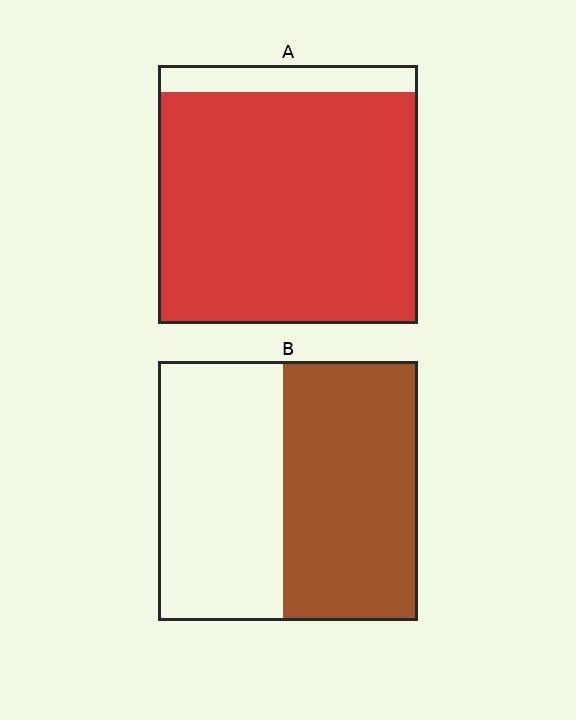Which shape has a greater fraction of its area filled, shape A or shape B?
Shape A.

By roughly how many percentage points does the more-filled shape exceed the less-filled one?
By roughly 40 percentage points (A over B).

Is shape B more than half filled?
Roughly half.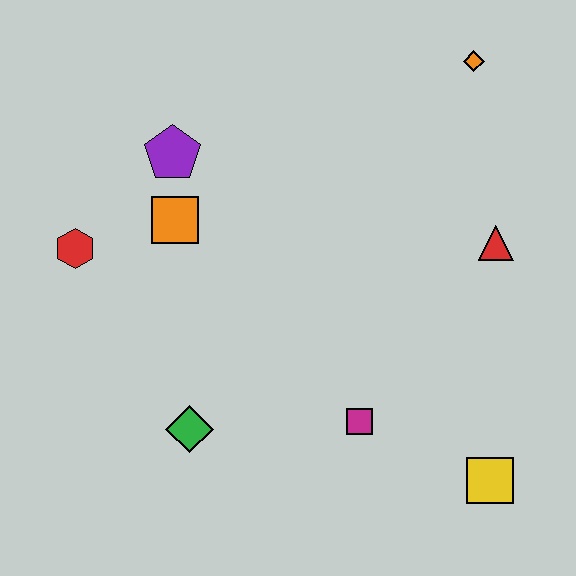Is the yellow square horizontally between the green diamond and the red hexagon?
No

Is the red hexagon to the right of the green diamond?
No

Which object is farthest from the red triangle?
The red hexagon is farthest from the red triangle.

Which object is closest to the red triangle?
The orange diamond is closest to the red triangle.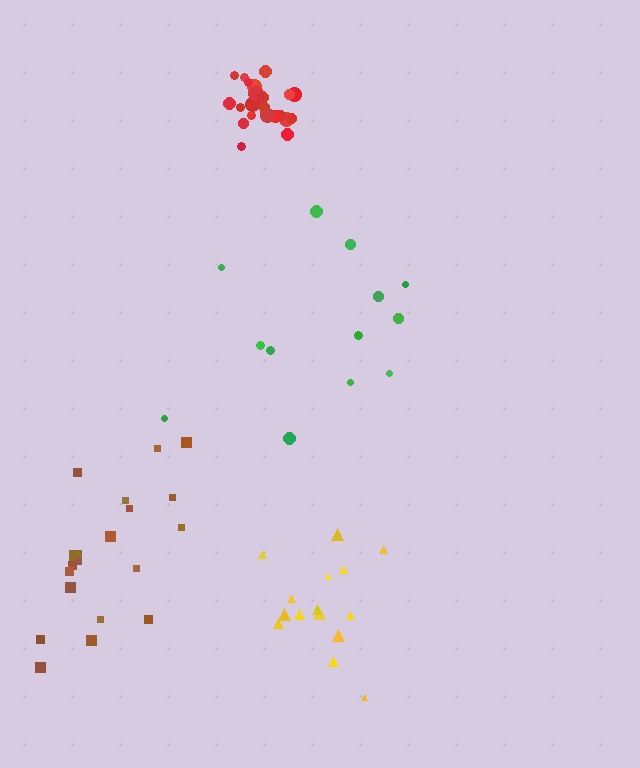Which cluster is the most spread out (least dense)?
Green.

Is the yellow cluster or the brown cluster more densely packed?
Yellow.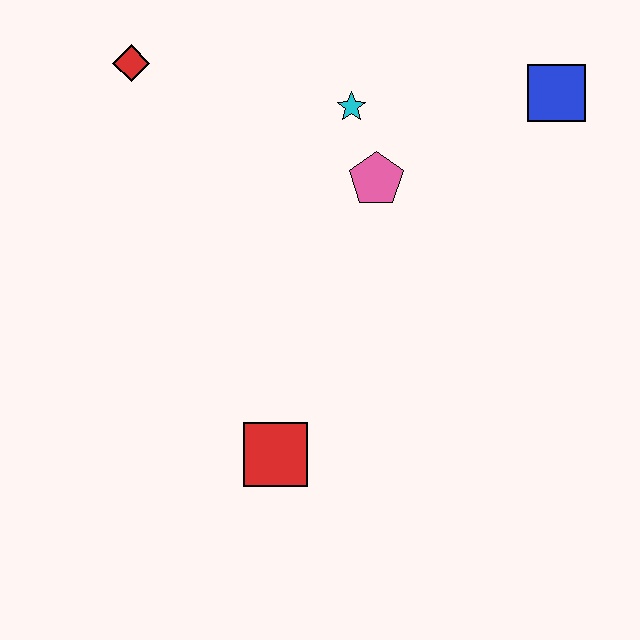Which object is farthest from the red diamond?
The blue square is farthest from the red diamond.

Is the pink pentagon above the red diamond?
No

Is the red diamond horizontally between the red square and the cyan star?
No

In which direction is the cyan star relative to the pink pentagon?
The cyan star is above the pink pentagon.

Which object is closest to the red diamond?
The cyan star is closest to the red diamond.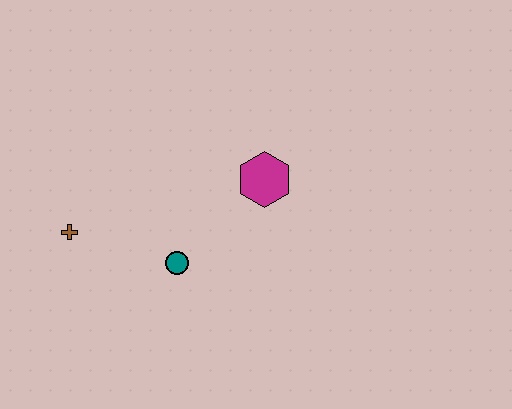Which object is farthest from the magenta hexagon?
The brown cross is farthest from the magenta hexagon.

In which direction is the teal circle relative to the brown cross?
The teal circle is to the right of the brown cross.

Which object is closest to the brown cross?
The teal circle is closest to the brown cross.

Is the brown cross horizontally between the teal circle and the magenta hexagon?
No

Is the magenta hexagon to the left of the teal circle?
No